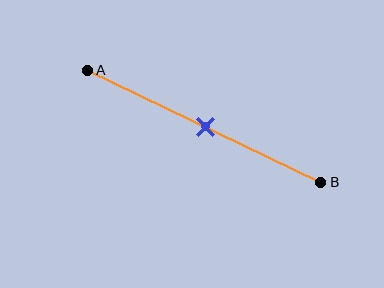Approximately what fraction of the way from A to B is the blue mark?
The blue mark is approximately 50% of the way from A to B.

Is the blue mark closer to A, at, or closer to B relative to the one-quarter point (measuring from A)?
The blue mark is closer to point B than the one-quarter point of segment AB.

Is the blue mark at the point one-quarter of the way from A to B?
No, the mark is at about 50% from A, not at the 25% one-quarter point.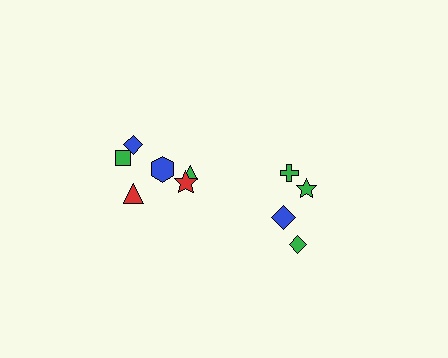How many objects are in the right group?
There are 4 objects.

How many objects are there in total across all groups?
There are 10 objects.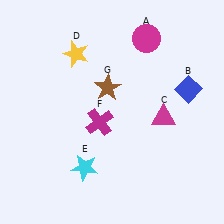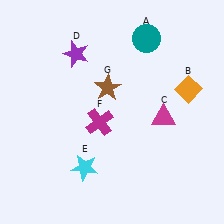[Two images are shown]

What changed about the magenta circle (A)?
In Image 1, A is magenta. In Image 2, it changed to teal.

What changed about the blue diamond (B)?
In Image 1, B is blue. In Image 2, it changed to orange.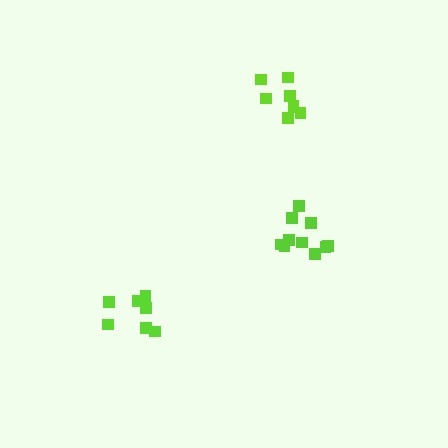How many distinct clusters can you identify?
There are 3 distinct clusters.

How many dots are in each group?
Group 1: 7 dots, Group 2: 8 dots, Group 3: 10 dots (25 total).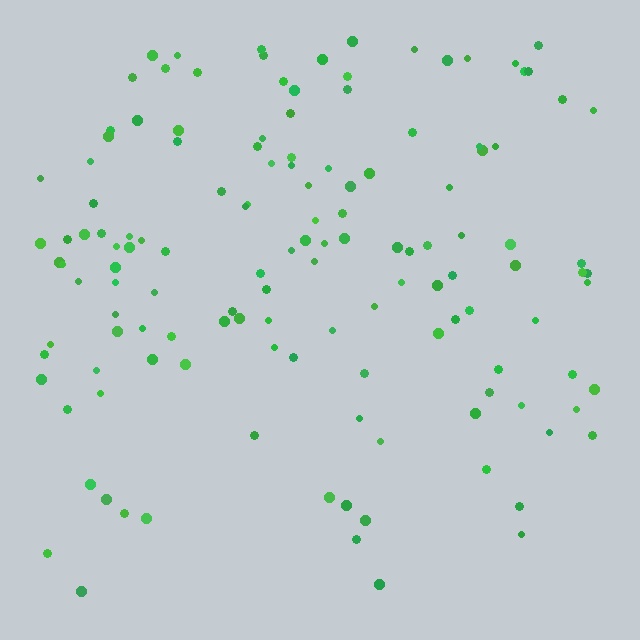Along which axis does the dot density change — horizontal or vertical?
Vertical.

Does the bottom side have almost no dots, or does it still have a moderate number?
Still a moderate number, just noticeably fewer than the top.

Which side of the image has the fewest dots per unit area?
The bottom.